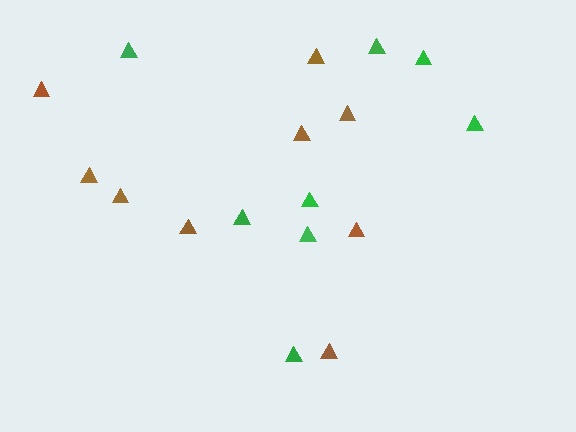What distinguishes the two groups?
There are 2 groups: one group of green triangles (8) and one group of brown triangles (9).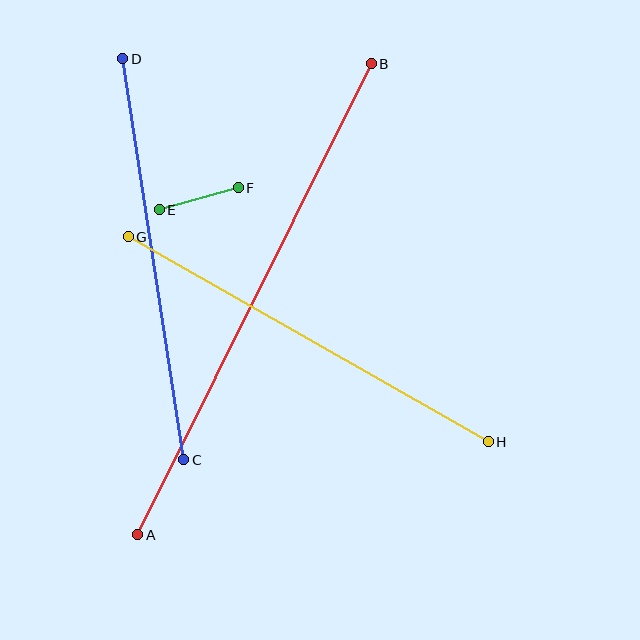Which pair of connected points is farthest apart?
Points A and B are farthest apart.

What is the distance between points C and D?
The distance is approximately 406 pixels.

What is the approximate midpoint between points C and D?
The midpoint is at approximately (153, 259) pixels.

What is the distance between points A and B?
The distance is approximately 526 pixels.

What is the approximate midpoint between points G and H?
The midpoint is at approximately (308, 339) pixels.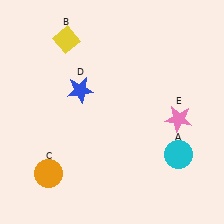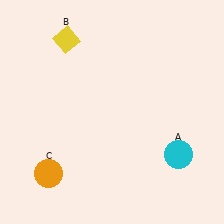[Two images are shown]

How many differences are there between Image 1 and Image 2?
There are 2 differences between the two images.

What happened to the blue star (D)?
The blue star (D) was removed in Image 2. It was in the top-left area of Image 1.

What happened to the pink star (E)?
The pink star (E) was removed in Image 2. It was in the bottom-right area of Image 1.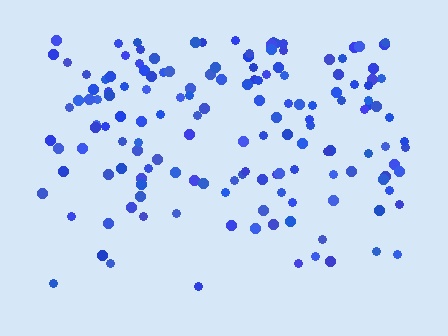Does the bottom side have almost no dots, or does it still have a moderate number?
Still a moderate number, just noticeably fewer than the top.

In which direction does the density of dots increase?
From bottom to top, with the top side densest.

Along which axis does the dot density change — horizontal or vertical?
Vertical.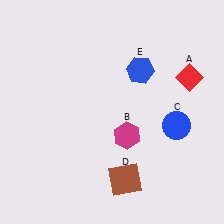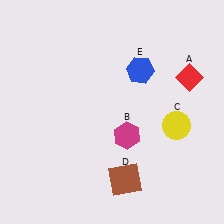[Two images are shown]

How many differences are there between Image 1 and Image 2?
There is 1 difference between the two images.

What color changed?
The circle (C) changed from blue in Image 1 to yellow in Image 2.